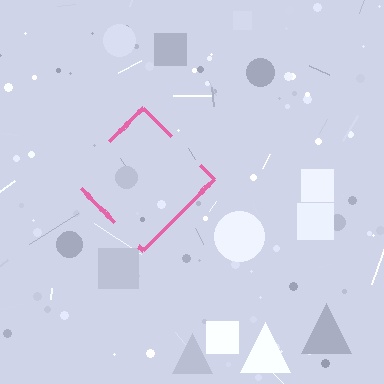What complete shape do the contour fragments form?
The contour fragments form a diamond.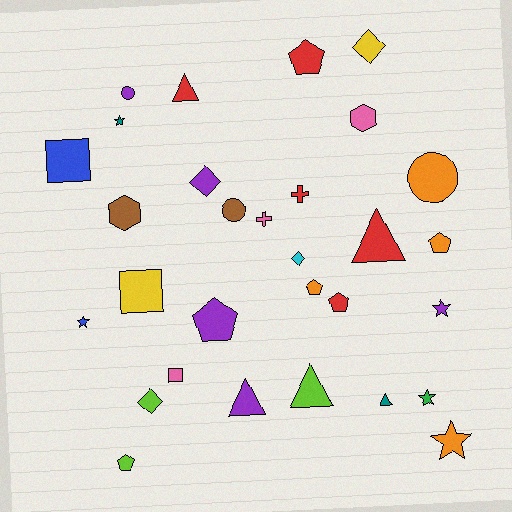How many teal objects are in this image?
There are 2 teal objects.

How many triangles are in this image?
There are 5 triangles.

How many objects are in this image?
There are 30 objects.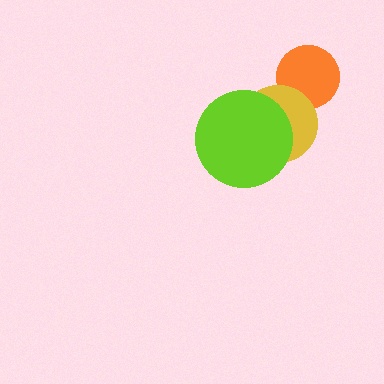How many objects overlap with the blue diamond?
3 objects overlap with the blue diamond.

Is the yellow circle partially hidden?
Yes, it is partially covered by another shape.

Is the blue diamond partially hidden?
Yes, it is partially covered by another shape.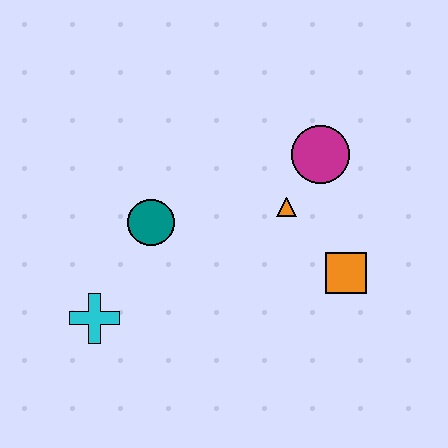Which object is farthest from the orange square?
The cyan cross is farthest from the orange square.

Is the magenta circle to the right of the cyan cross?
Yes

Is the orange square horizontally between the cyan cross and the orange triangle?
No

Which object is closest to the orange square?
The orange triangle is closest to the orange square.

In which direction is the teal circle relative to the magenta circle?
The teal circle is to the left of the magenta circle.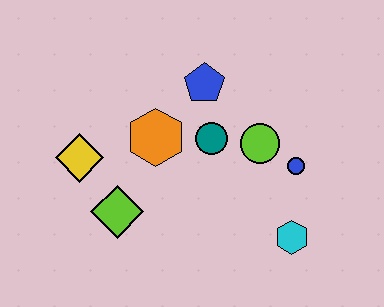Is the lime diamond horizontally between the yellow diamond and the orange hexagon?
Yes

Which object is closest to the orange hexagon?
The teal circle is closest to the orange hexagon.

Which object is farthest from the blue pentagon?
The cyan hexagon is farthest from the blue pentagon.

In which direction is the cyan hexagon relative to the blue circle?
The cyan hexagon is below the blue circle.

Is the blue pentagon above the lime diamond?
Yes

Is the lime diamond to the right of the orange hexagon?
No